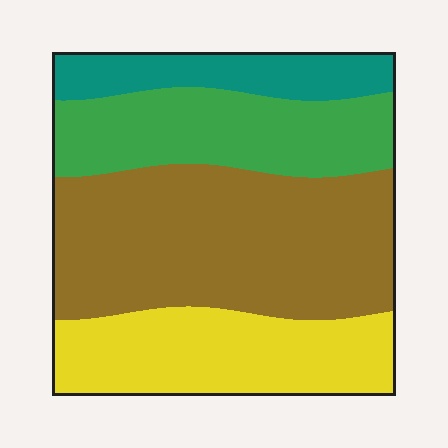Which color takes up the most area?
Brown, at roughly 40%.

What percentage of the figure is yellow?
Yellow covers roughly 25% of the figure.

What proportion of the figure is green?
Green takes up about one fifth (1/5) of the figure.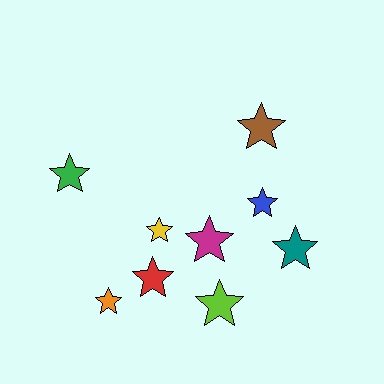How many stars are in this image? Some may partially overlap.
There are 9 stars.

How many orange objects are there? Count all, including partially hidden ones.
There is 1 orange object.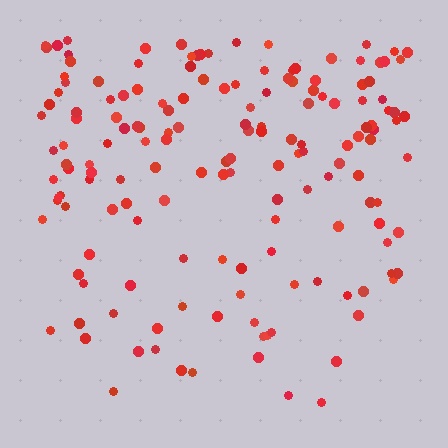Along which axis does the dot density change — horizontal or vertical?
Vertical.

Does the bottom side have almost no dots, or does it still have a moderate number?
Still a moderate number, just noticeably fewer than the top.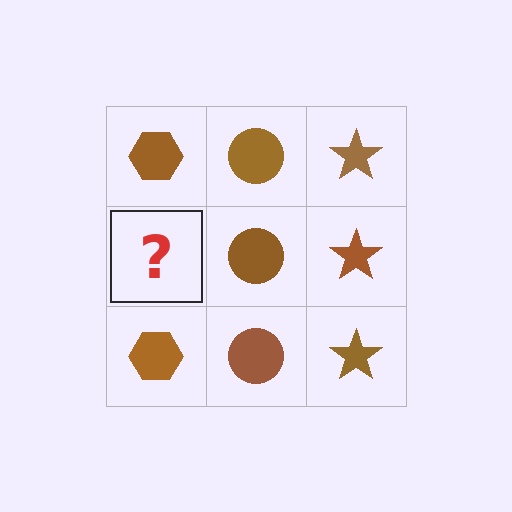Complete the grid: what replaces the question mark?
The question mark should be replaced with a brown hexagon.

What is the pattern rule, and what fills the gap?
The rule is that each column has a consistent shape. The gap should be filled with a brown hexagon.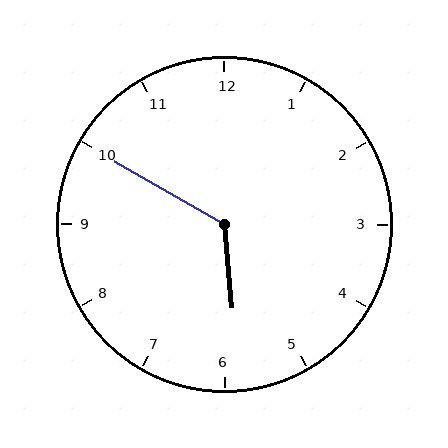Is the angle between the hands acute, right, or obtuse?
It is obtuse.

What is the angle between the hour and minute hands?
Approximately 125 degrees.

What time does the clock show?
5:50.